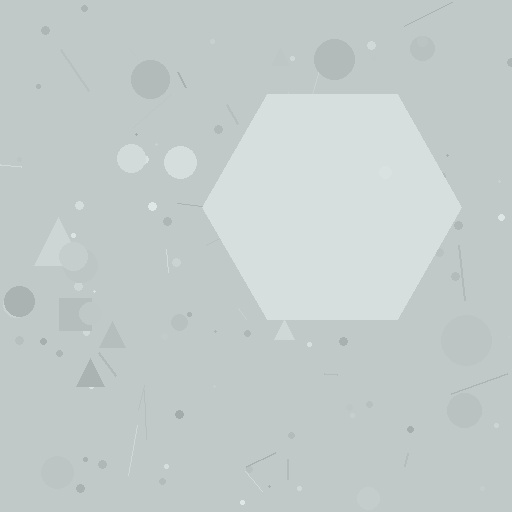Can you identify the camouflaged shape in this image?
The camouflaged shape is a hexagon.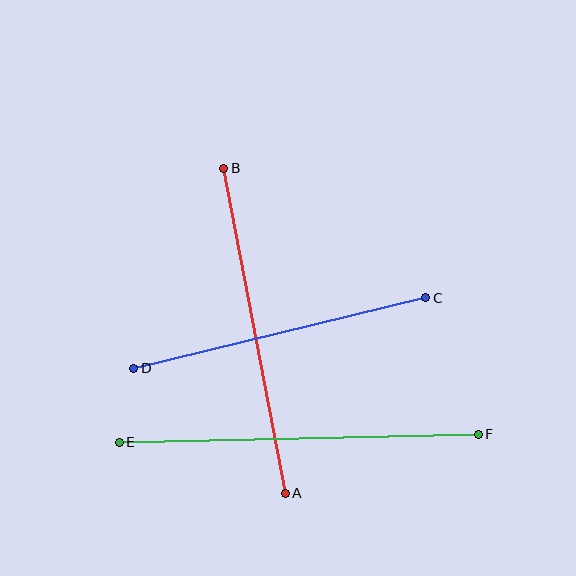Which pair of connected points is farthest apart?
Points E and F are farthest apart.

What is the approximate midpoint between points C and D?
The midpoint is at approximately (280, 333) pixels.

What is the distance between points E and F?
The distance is approximately 359 pixels.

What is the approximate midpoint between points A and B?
The midpoint is at approximately (254, 331) pixels.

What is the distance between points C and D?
The distance is approximately 301 pixels.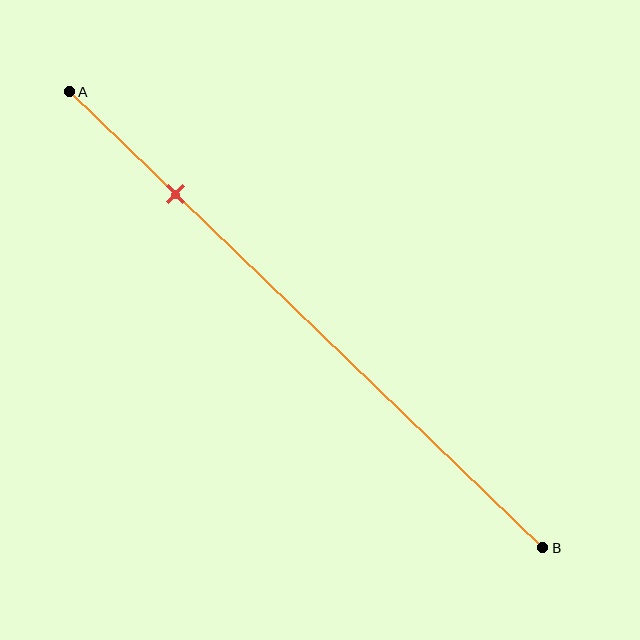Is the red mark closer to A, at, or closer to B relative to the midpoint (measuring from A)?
The red mark is closer to point A than the midpoint of segment AB.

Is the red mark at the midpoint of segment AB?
No, the mark is at about 20% from A, not at the 50% midpoint.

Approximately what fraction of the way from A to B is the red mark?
The red mark is approximately 20% of the way from A to B.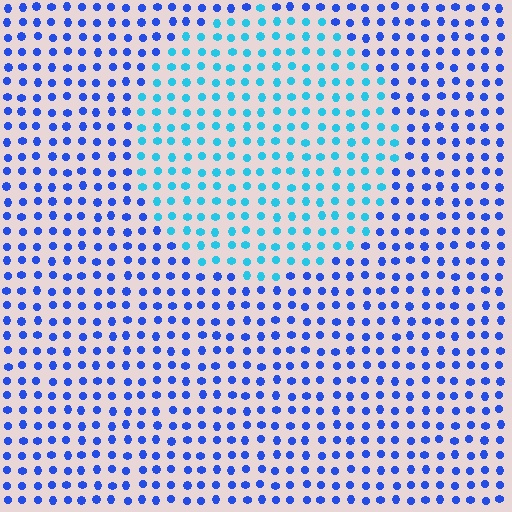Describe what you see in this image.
The image is filled with small blue elements in a uniform arrangement. A circle-shaped region is visible where the elements are tinted to a slightly different hue, forming a subtle color boundary.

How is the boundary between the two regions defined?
The boundary is defined purely by a slight shift in hue (about 38 degrees). Spacing, size, and orientation are identical on both sides.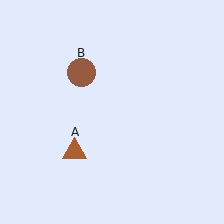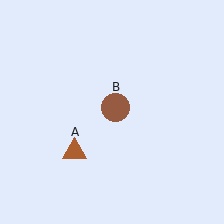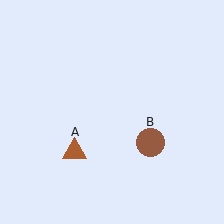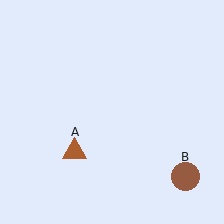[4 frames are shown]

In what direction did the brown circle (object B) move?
The brown circle (object B) moved down and to the right.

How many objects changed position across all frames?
1 object changed position: brown circle (object B).